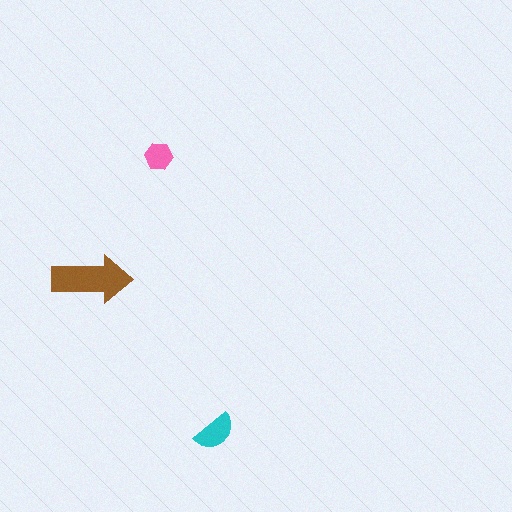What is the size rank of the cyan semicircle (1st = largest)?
2nd.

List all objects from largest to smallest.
The brown arrow, the cyan semicircle, the pink hexagon.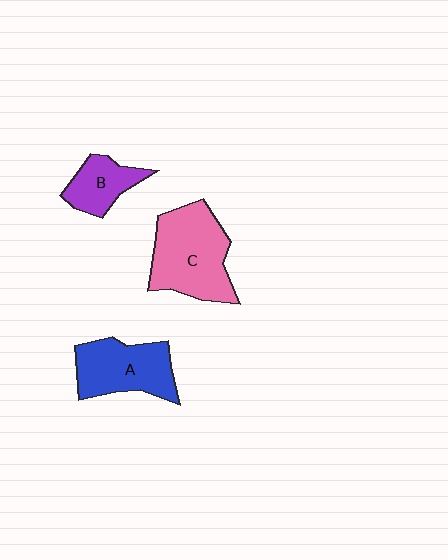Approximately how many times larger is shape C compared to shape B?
Approximately 2.0 times.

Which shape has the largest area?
Shape C (pink).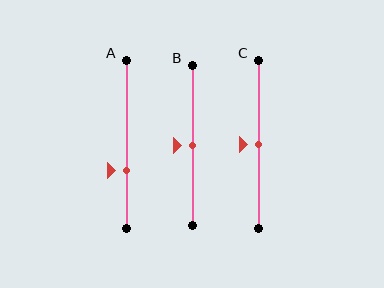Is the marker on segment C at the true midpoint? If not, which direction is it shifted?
Yes, the marker on segment C is at the true midpoint.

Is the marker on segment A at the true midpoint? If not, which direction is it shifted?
No, the marker on segment A is shifted downward by about 16% of the segment length.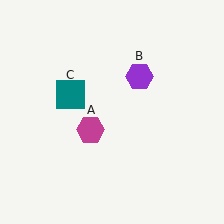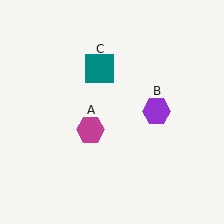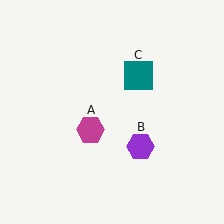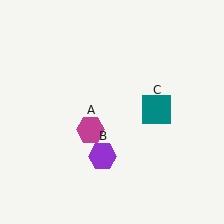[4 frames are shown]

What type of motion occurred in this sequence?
The purple hexagon (object B), teal square (object C) rotated clockwise around the center of the scene.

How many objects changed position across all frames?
2 objects changed position: purple hexagon (object B), teal square (object C).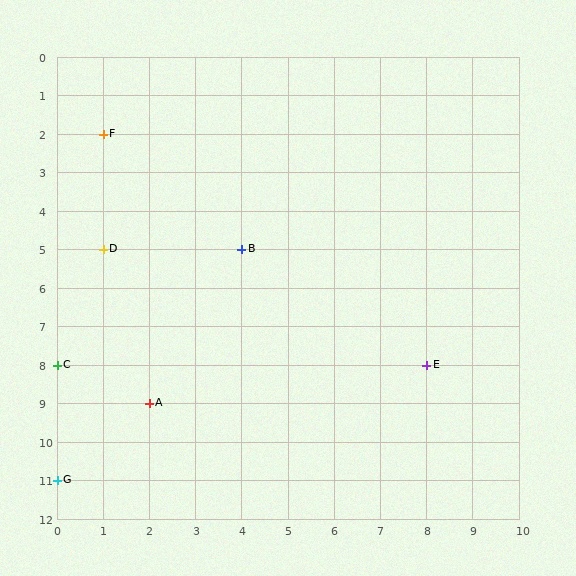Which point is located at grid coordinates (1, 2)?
Point F is at (1, 2).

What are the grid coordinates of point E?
Point E is at grid coordinates (8, 8).